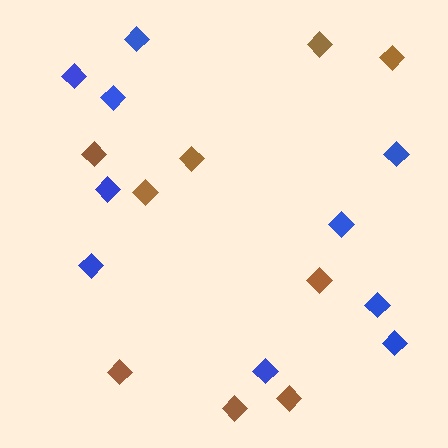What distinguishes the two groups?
There are 2 groups: one group of brown diamonds (9) and one group of blue diamonds (10).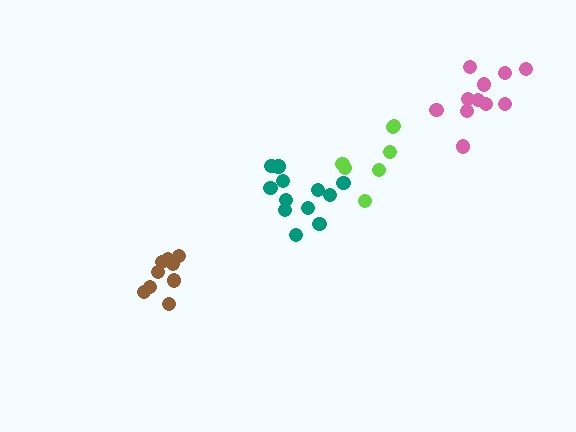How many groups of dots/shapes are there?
There are 4 groups.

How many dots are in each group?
Group 1: 11 dots, Group 2: 12 dots, Group 3: 9 dots, Group 4: 7 dots (39 total).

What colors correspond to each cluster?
The clusters are colored: pink, teal, brown, lime.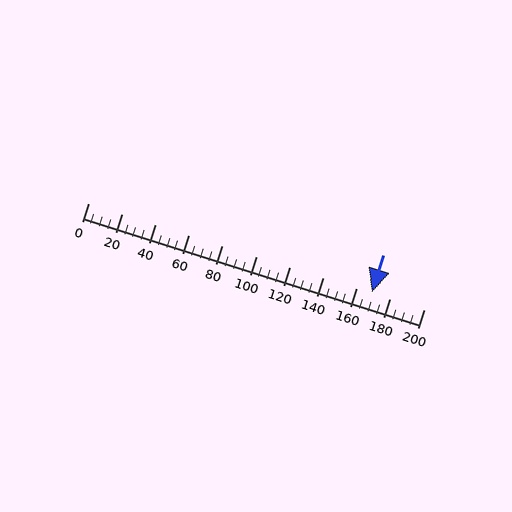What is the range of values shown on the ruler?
The ruler shows values from 0 to 200.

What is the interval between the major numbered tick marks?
The major tick marks are spaced 20 units apart.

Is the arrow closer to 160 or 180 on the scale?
The arrow is closer to 160.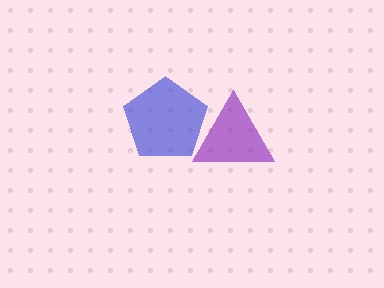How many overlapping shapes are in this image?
There are 2 overlapping shapes in the image.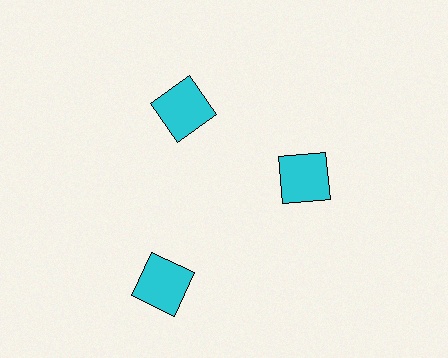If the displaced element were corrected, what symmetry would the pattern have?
It would have 3-fold rotational symmetry — the pattern would map onto itself every 120 degrees.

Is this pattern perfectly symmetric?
No. The 3 cyan squares are arranged in a ring, but one element near the 7 o'clock position is pushed outward from the center, breaking the 3-fold rotational symmetry.